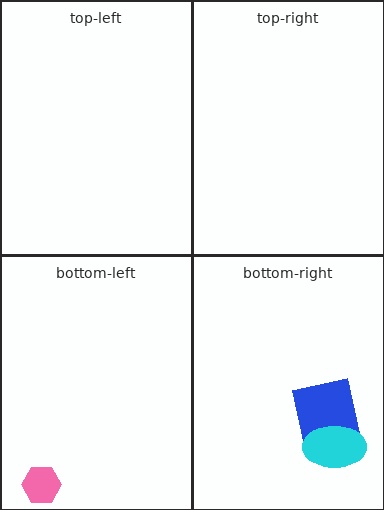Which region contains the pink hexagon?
The bottom-left region.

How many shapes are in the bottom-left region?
1.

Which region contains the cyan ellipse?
The bottom-right region.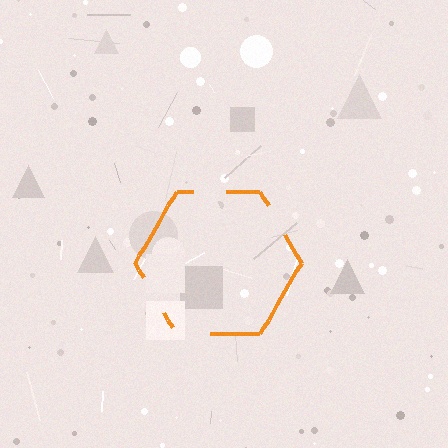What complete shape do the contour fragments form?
The contour fragments form a hexagon.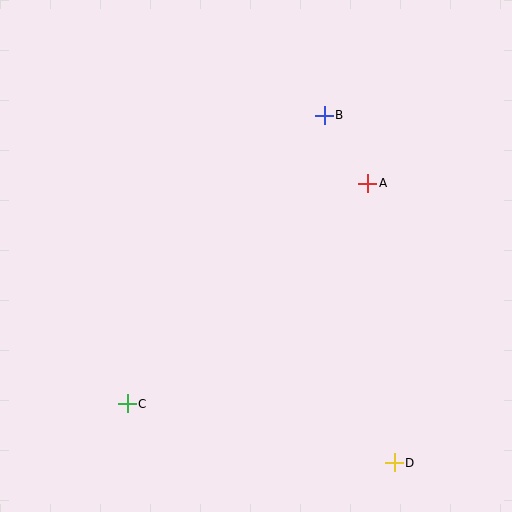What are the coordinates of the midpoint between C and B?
The midpoint between C and B is at (226, 260).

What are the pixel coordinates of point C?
Point C is at (127, 404).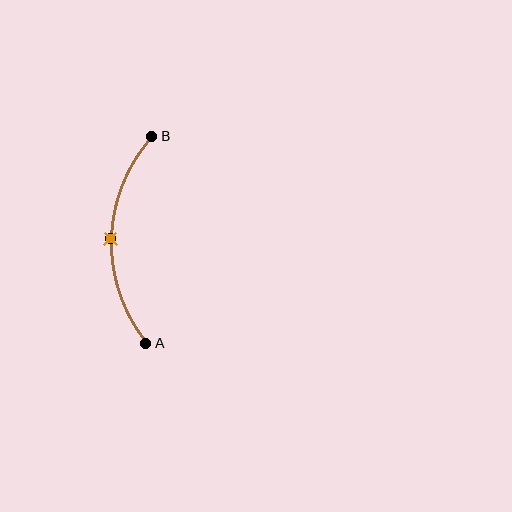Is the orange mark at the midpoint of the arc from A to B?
Yes. The orange mark lies on the arc at equal arc-length from both A and B — it is the arc midpoint.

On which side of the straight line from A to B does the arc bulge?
The arc bulges to the left of the straight line connecting A and B.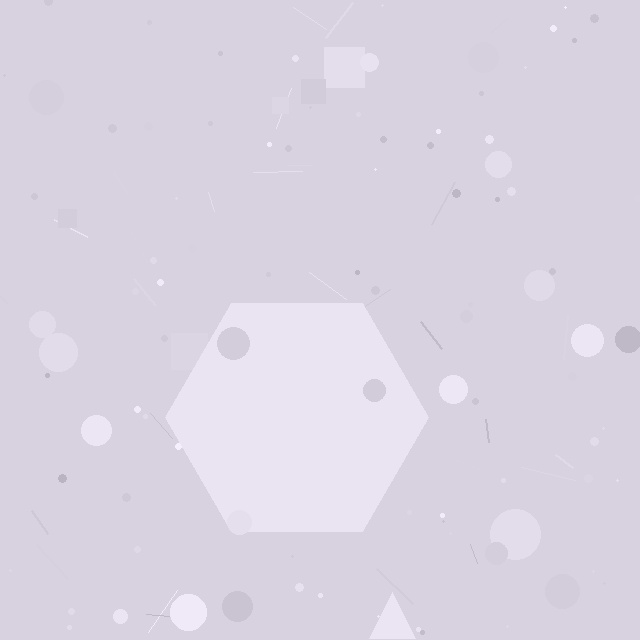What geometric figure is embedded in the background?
A hexagon is embedded in the background.